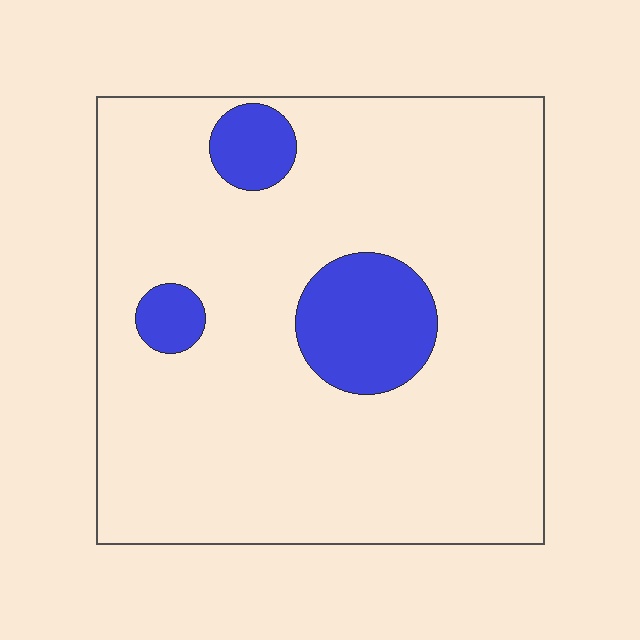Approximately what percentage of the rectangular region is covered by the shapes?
Approximately 15%.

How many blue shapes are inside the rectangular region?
3.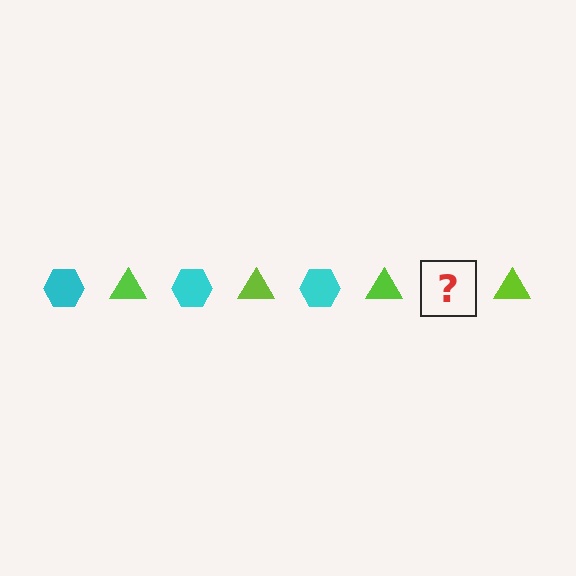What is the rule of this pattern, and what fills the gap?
The rule is that the pattern alternates between cyan hexagon and lime triangle. The gap should be filled with a cyan hexagon.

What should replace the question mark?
The question mark should be replaced with a cyan hexagon.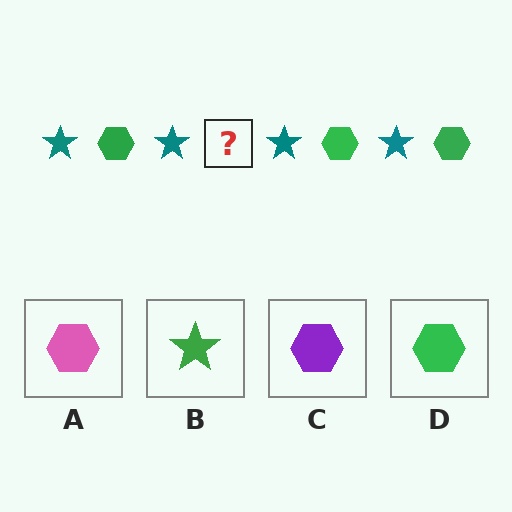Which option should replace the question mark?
Option D.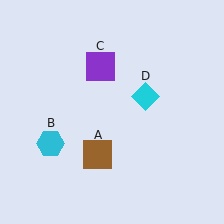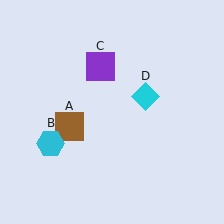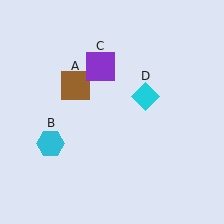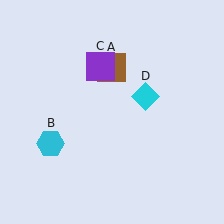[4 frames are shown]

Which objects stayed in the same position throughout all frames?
Cyan hexagon (object B) and purple square (object C) and cyan diamond (object D) remained stationary.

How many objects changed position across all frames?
1 object changed position: brown square (object A).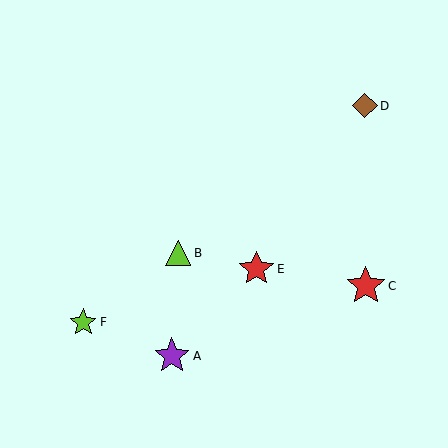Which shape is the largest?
The red star (labeled C) is the largest.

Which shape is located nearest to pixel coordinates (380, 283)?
The red star (labeled C) at (366, 286) is nearest to that location.